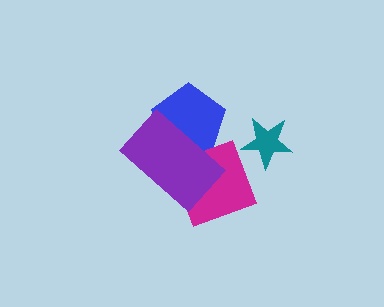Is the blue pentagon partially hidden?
Yes, it is partially covered by another shape.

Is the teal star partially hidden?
No, no other shape covers it.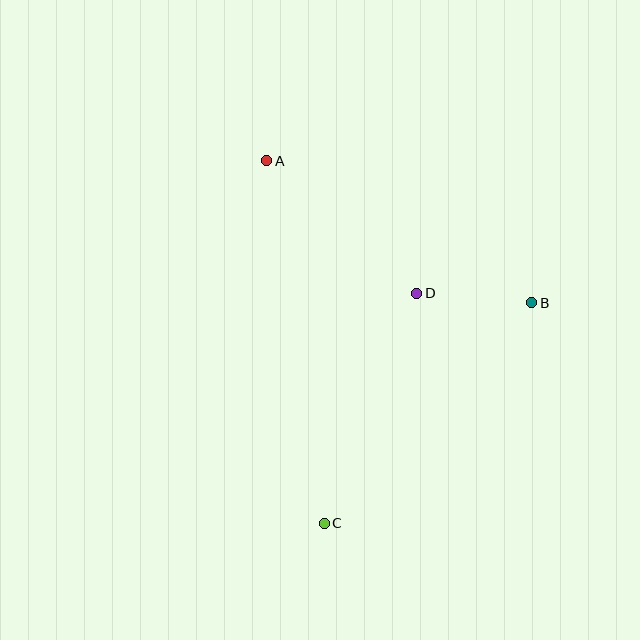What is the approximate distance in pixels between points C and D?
The distance between C and D is approximately 248 pixels.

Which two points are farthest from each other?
Points A and C are farthest from each other.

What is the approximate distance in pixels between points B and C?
The distance between B and C is approximately 303 pixels.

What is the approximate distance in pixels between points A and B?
The distance between A and B is approximately 301 pixels.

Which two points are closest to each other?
Points B and D are closest to each other.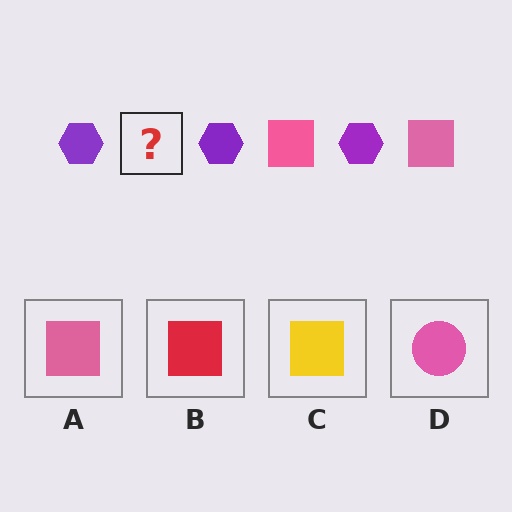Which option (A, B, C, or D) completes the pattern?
A.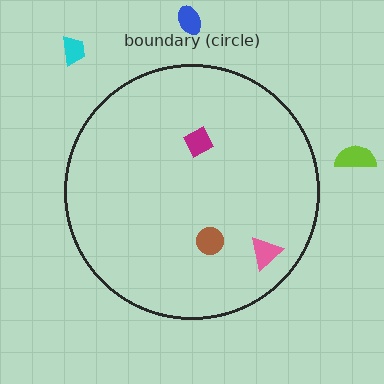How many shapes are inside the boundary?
3 inside, 3 outside.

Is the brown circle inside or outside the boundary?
Inside.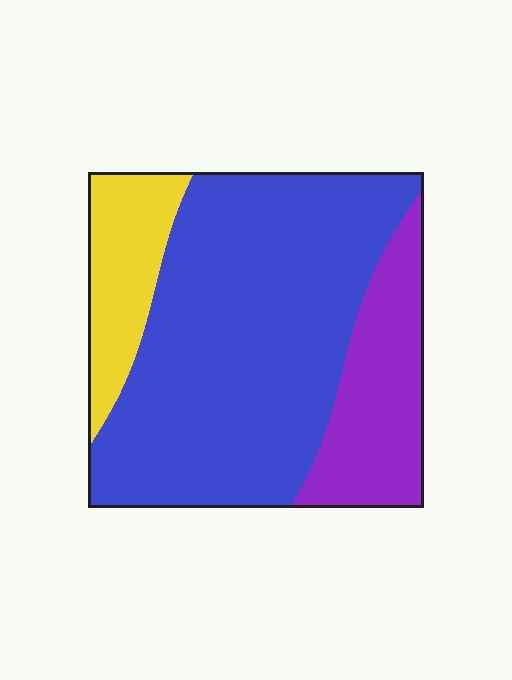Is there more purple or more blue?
Blue.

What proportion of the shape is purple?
Purple takes up less than a quarter of the shape.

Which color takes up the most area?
Blue, at roughly 65%.